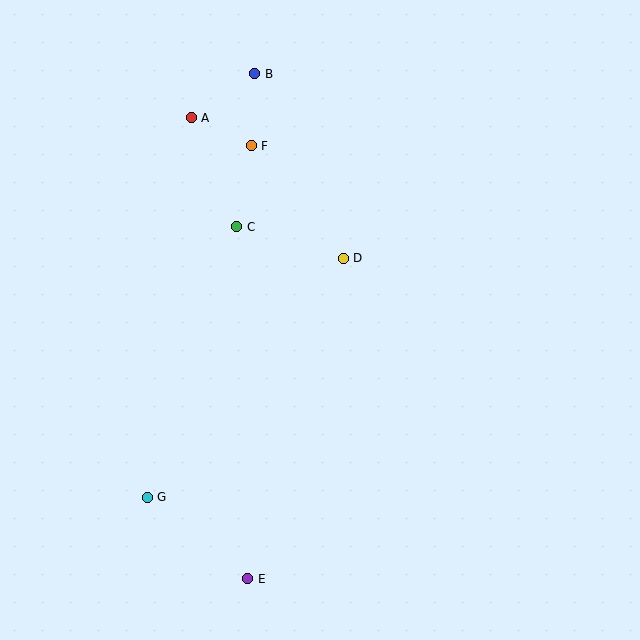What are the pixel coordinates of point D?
Point D is at (343, 258).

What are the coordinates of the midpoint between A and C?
The midpoint between A and C is at (214, 172).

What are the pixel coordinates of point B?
Point B is at (255, 74).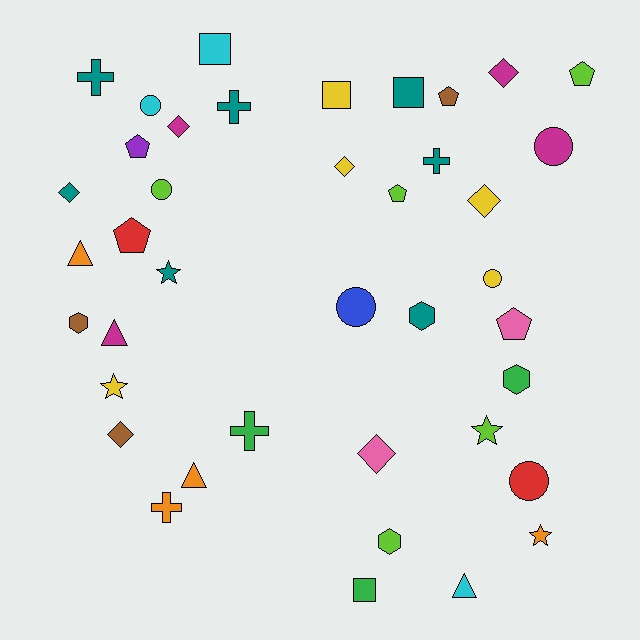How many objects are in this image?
There are 40 objects.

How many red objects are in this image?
There are 2 red objects.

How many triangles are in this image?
There are 4 triangles.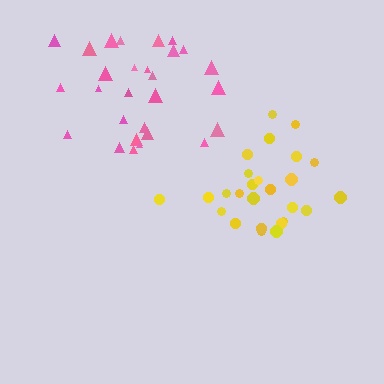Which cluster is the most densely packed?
Yellow.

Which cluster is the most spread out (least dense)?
Pink.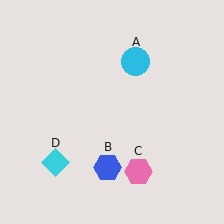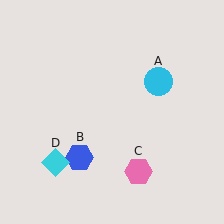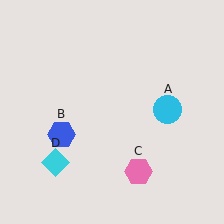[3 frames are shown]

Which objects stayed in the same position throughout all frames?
Pink hexagon (object C) and cyan diamond (object D) remained stationary.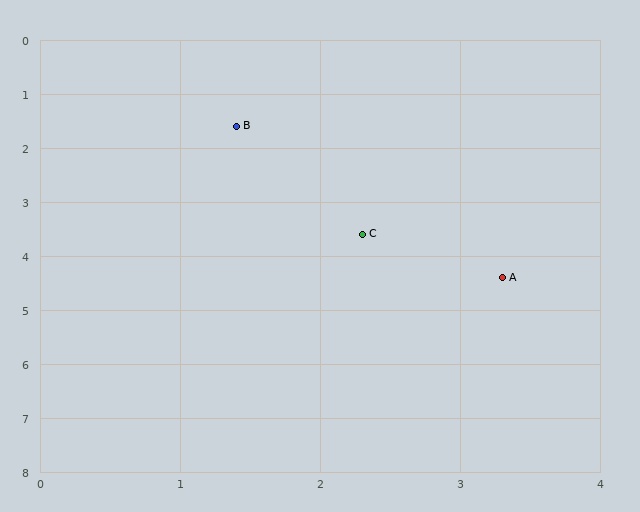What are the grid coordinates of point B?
Point B is at approximately (1.4, 1.6).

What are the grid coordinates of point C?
Point C is at approximately (2.3, 3.6).